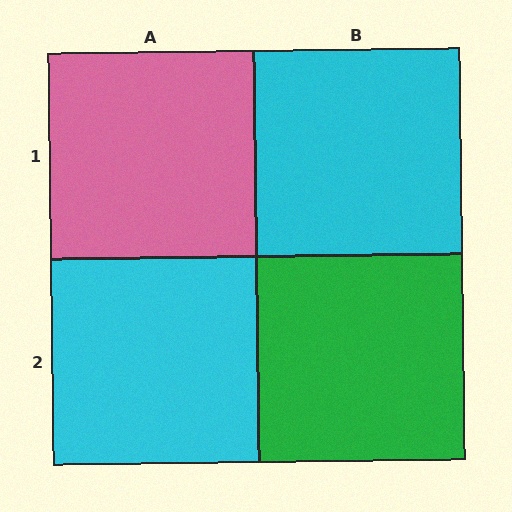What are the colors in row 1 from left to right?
Pink, cyan.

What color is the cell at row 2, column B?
Green.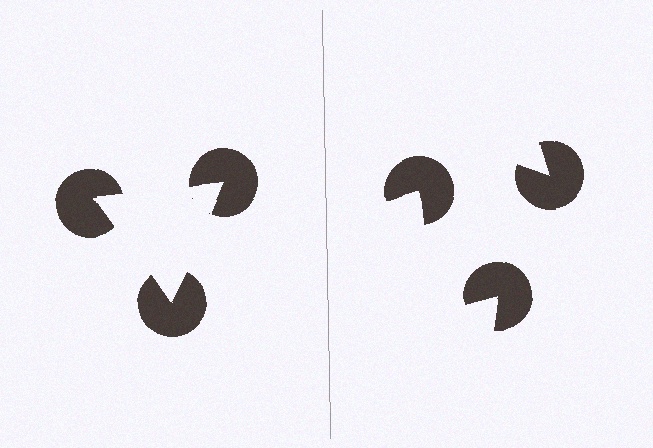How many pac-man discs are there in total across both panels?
6 — 3 on each side.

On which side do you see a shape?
An illusory triangle appears on the left side. On the right side the wedge cuts are rotated, so no coherent shape forms.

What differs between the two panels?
The pac-man discs are positioned identically on both sides; only the wedge orientations differ. On the left they align to a triangle; on the right they are misaligned.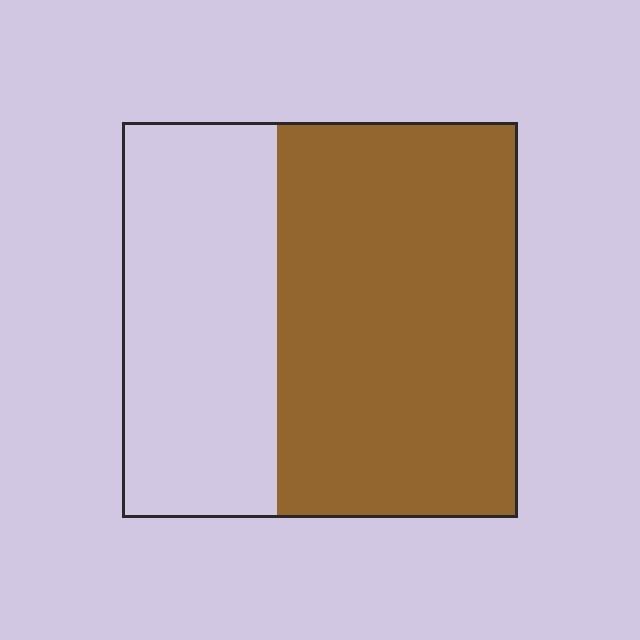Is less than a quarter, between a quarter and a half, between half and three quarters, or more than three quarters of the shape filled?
Between half and three quarters.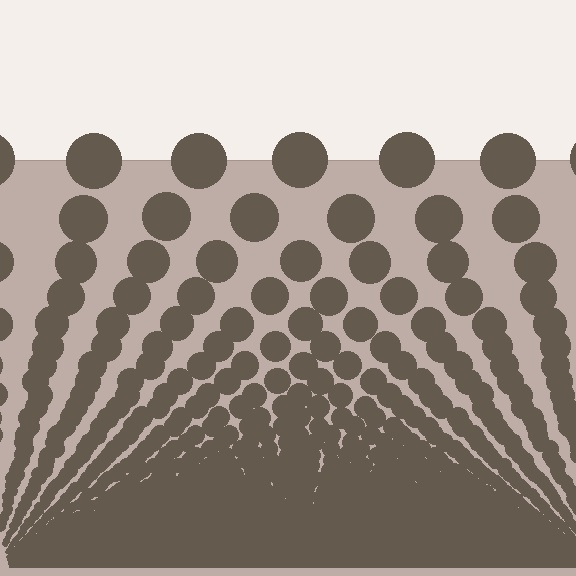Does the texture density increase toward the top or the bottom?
Density increases toward the bottom.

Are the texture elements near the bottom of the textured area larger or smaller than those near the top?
Smaller. The gradient is inverted — elements near the bottom are smaller and denser.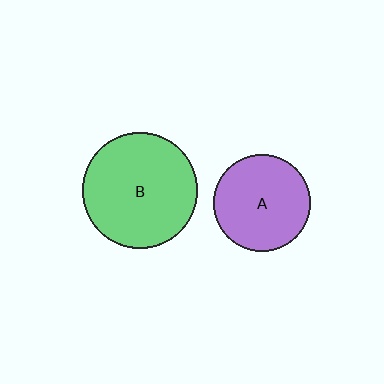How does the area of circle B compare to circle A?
Approximately 1.4 times.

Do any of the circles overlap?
No, none of the circles overlap.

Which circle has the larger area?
Circle B (green).